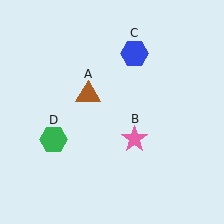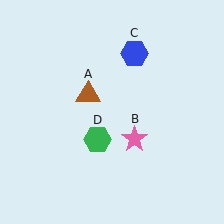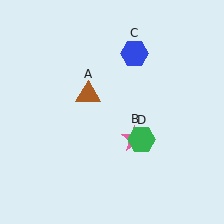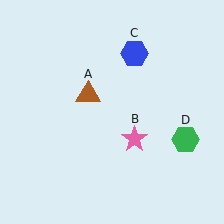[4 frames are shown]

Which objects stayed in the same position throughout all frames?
Brown triangle (object A) and pink star (object B) and blue hexagon (object C) remained stationary.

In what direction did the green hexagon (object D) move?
The green hexagon (object D) moved right.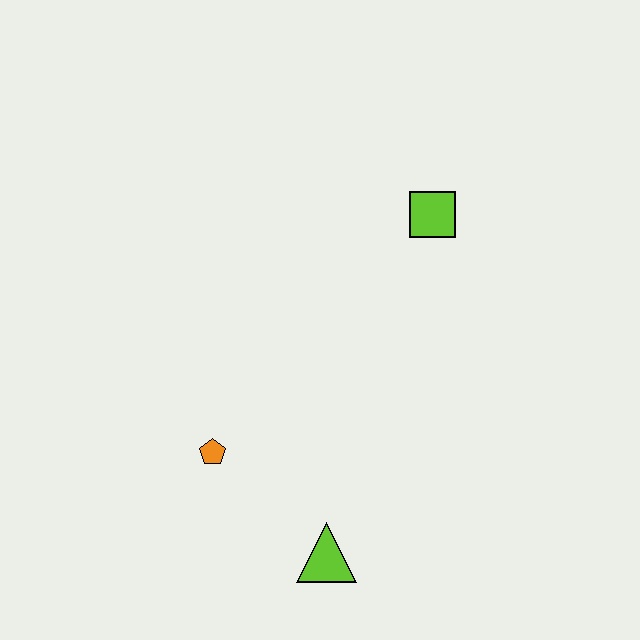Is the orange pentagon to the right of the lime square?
No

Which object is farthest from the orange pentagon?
The lime square is farthest from the orange pentagon.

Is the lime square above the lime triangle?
Yes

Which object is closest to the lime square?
The orange pentagon is closest to the lime square.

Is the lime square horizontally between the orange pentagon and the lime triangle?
No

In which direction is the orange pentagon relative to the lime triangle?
The orange pentagon is to the left of the lime triangle.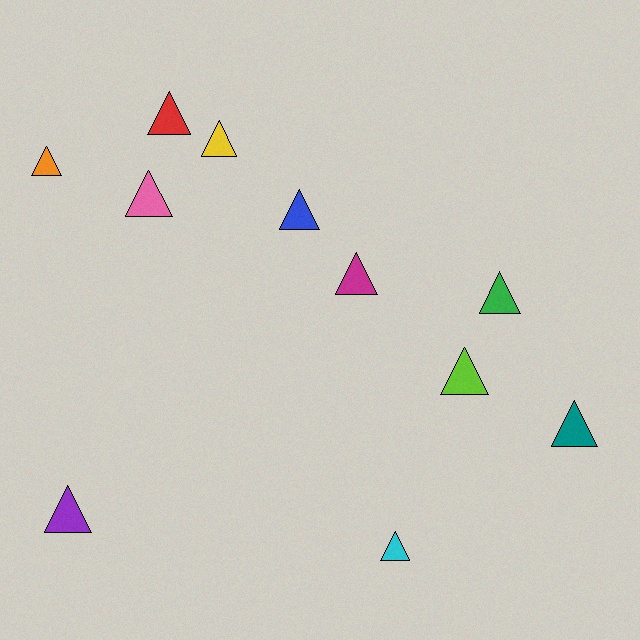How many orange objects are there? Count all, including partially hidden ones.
There is 1 orange object.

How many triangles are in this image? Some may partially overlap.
There are 11 triangles.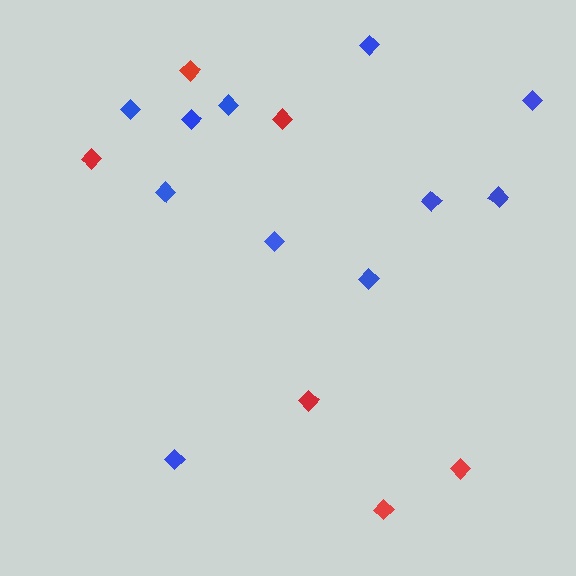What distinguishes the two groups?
There are 2 groups: one group of red diamonds (6) and one group of blue diamonds (11).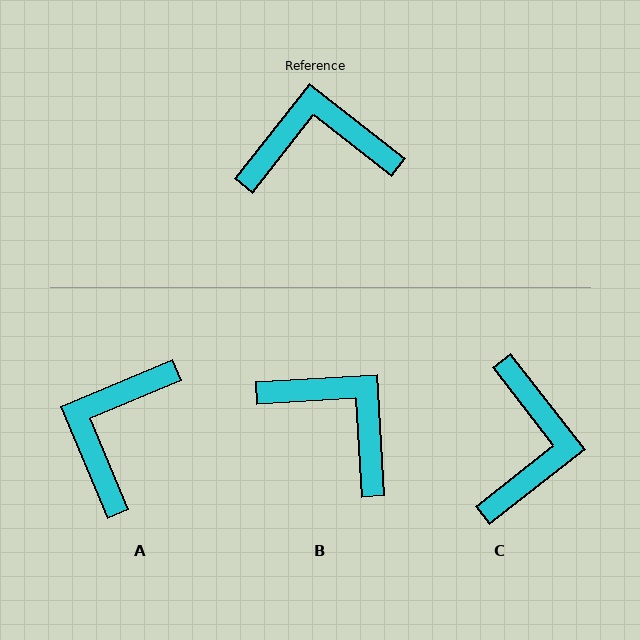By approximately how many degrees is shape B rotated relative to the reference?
Approximately 48 degrees clockwise.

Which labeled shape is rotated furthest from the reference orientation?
C, about 103 degrees away.